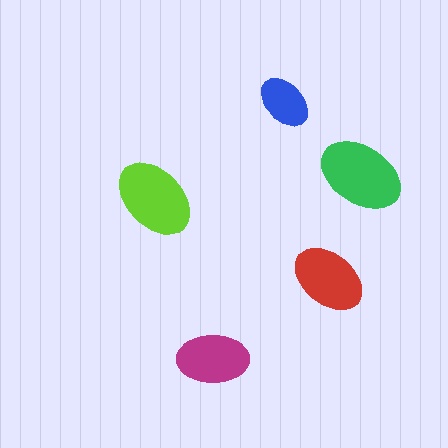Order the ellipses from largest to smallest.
the green one, the lime one, the red one, the magenta one, the blue one.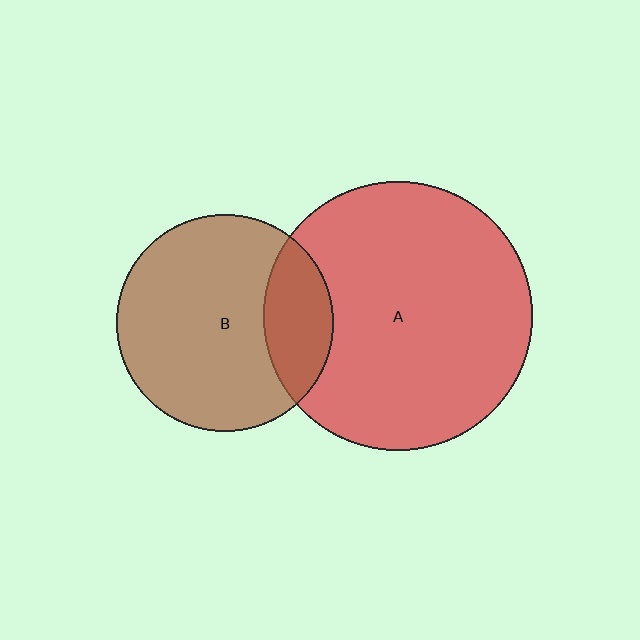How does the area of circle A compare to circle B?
Approximately 1.5 times.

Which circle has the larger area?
Circle A (red).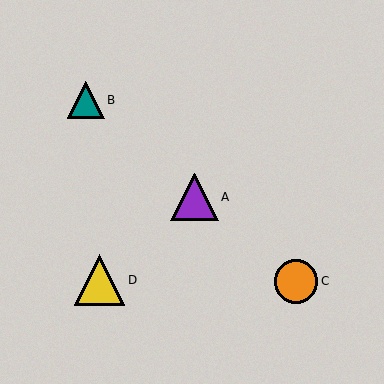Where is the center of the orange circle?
The center of the orange circle is at (296, 281).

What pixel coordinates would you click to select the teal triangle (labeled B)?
Click at (86, 100) to select the teal triangle B.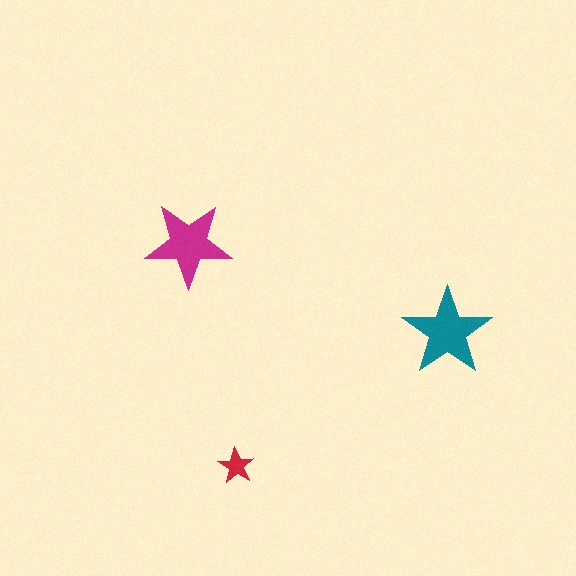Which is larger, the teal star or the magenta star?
The teal one.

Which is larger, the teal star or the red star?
The teal one.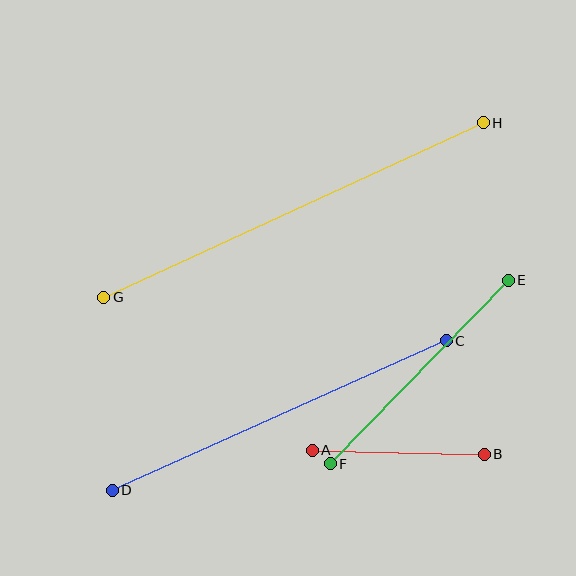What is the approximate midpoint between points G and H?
The midpoint is at approximately (293, 210) pixels.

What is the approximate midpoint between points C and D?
The midpoint is at approximately (279, 416) pixels.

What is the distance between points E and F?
The distance is approximately 256 pixels.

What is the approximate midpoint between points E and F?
The midpoint is at approximately (419, 372) pixels.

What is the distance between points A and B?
The distance is approximately 172 pixels.